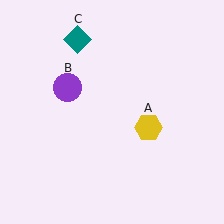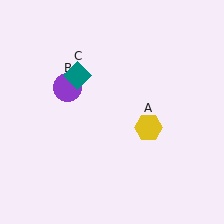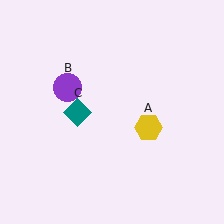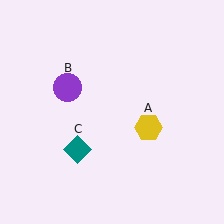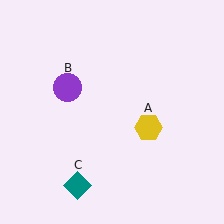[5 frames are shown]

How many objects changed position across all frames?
1 object changed position: teal diamond (object C).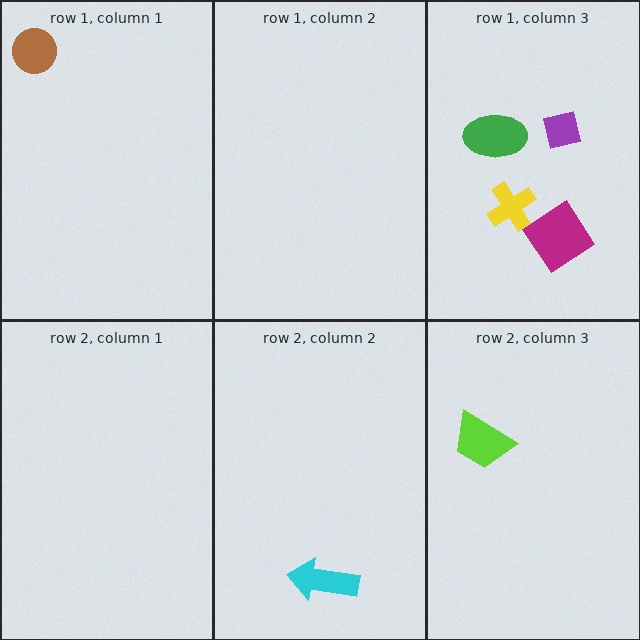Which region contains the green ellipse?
The row 1, column 3 region.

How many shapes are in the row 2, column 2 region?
1.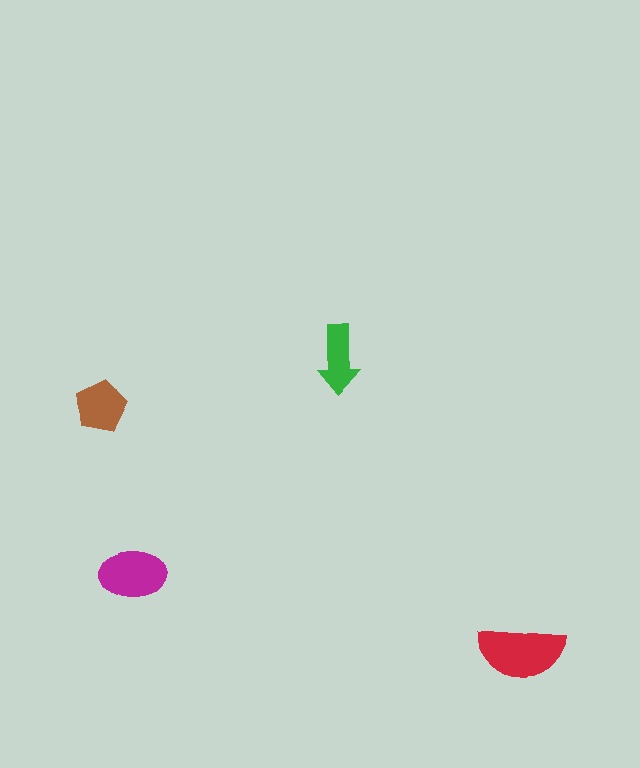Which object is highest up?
The green arrow is topmost.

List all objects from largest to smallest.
The red semicircle, the magenta ellipse, the brown pentagon, the green arrow.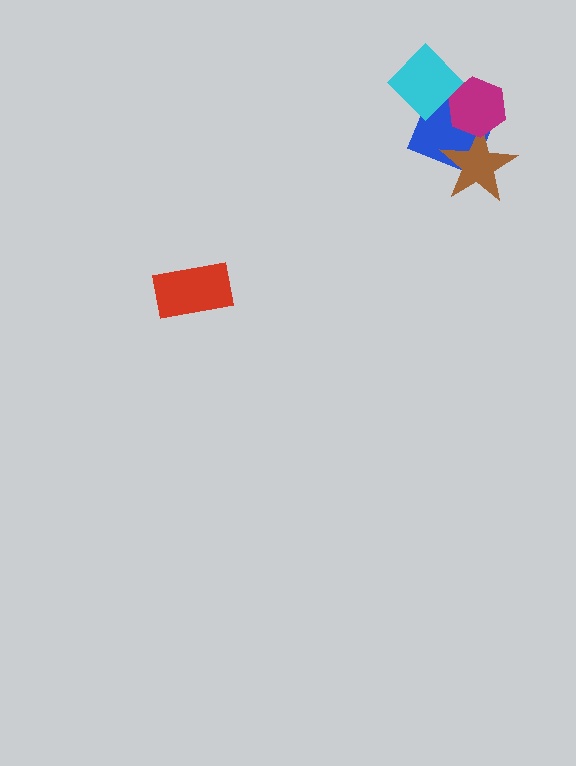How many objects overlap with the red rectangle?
0 objects overlap with the red rectangle.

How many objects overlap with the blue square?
3 objects overlap with the blue square.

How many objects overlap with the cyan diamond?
2 objects overlap with the cyan diamond.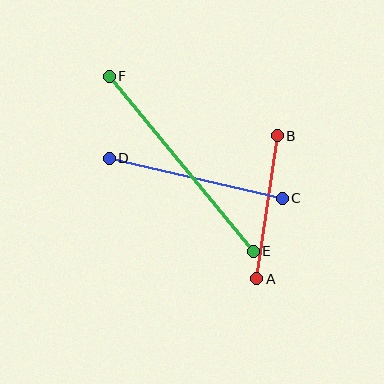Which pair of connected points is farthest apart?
Points E and F are farthest apart.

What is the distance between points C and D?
The distance is approximately 178 pixels.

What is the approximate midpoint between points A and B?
The midpoint is at approximately (267, 207) pixels.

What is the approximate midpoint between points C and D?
The midpoint is at approximately (196, 178) pixels.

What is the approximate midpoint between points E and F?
The midpoint is at approximately (181, 164) pixels.